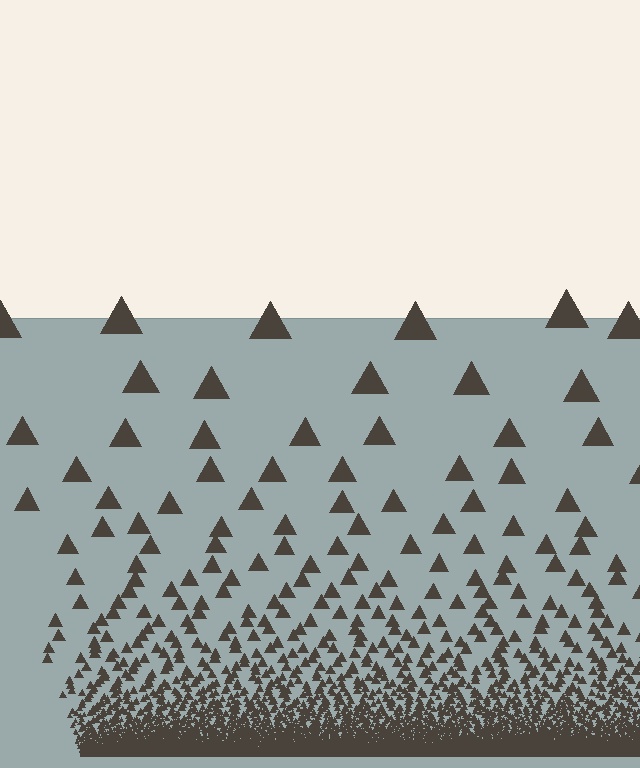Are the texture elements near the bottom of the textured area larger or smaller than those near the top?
Smaller. The gradient is inverted — elements near the bottom are smaller and denser.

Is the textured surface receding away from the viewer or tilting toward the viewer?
The surface appears to tilt toward the viewer. Texture elements get larger and sparser toward the top.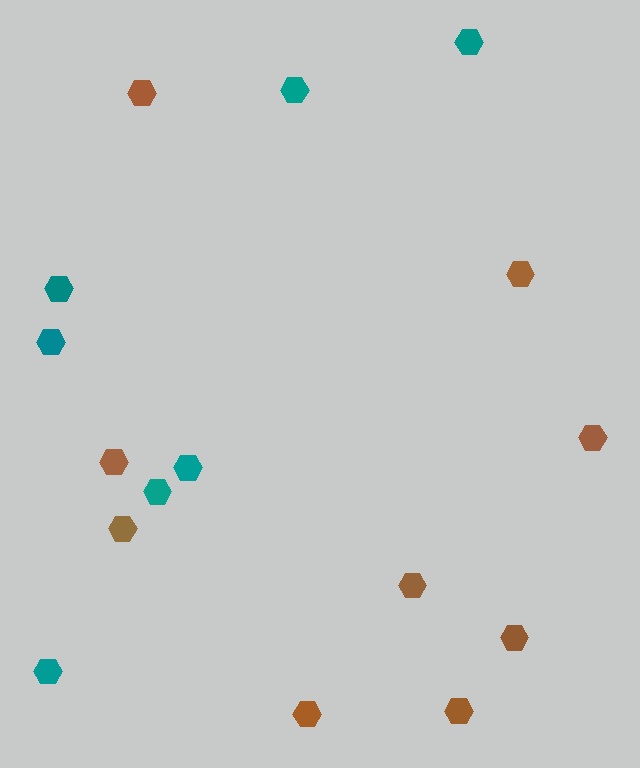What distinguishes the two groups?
There are 2 groups: one group of brown hexagons (9) and one group of teal hexagons (7).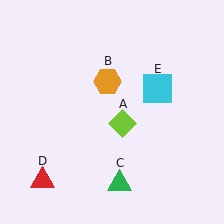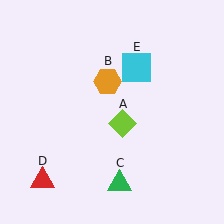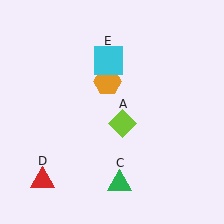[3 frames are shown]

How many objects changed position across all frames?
1 object changed position: cyan square (object E).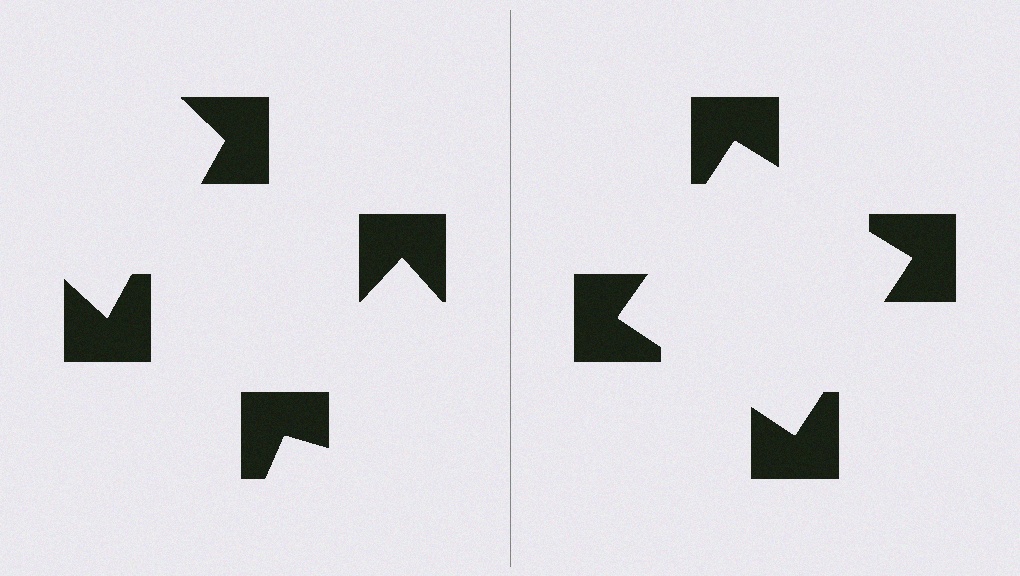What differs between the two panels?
The notched squares are positioned identically on both sides; only the wedge orientations differ. On the right they align to a square; on the left they are misaligned.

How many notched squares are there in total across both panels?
8 — 4 on each side.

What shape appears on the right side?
An illusory square.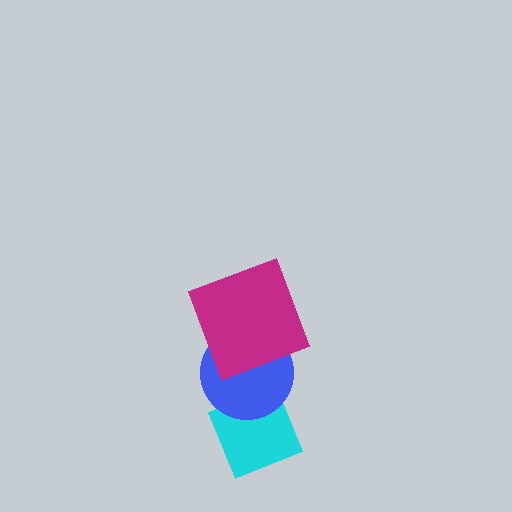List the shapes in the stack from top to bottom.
From top to bottom: the magenta square, the blue circle, the cyan diamond.